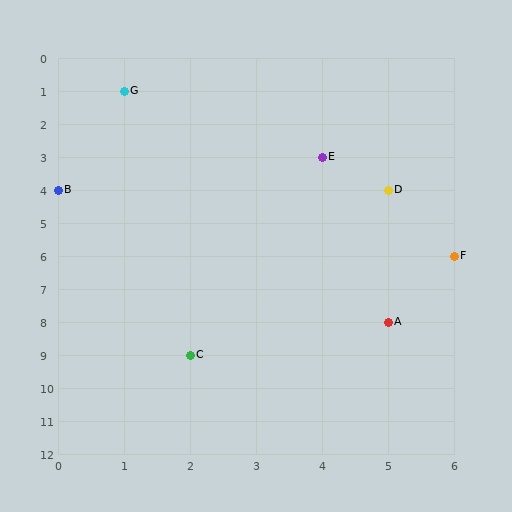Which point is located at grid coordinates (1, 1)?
Point G is at (1, 1).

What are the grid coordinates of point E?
Point E is at grid coordinates (4, 3).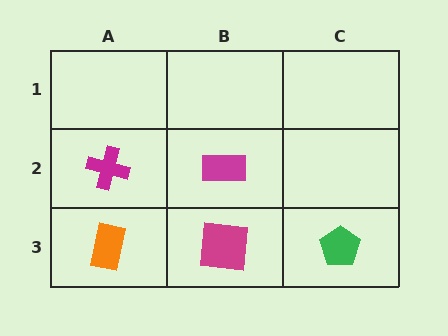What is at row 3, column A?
An orange rectangle.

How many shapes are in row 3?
3 shapes.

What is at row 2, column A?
A magenta cross.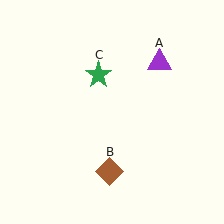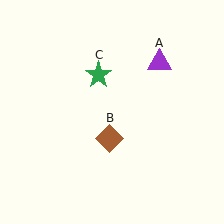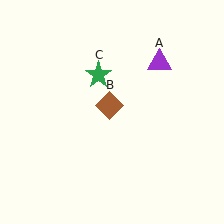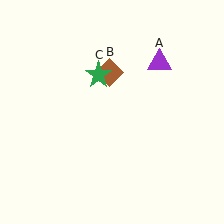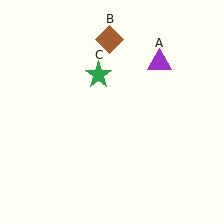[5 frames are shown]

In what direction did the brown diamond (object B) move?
The brown diamond (object B) moved up.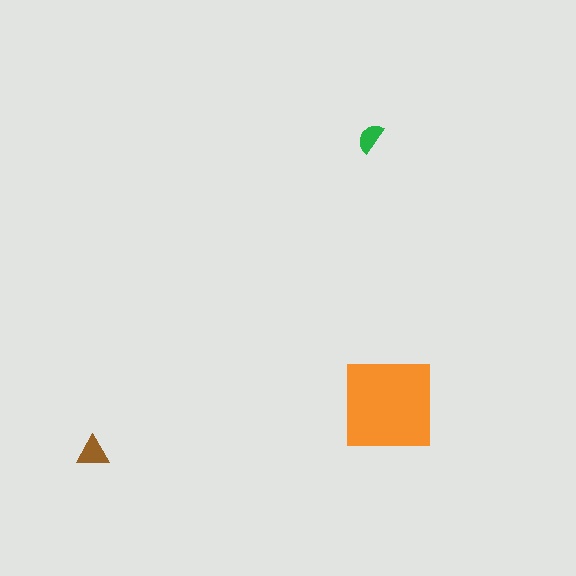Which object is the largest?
The orange square.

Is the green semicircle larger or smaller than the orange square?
Smaller.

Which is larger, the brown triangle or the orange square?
The orange square.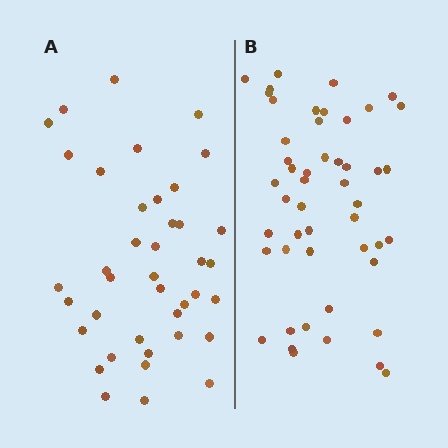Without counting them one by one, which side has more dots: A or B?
Region B (the right region) has more dots.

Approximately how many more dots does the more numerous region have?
Region B has roughly 8 or so more dots than region A.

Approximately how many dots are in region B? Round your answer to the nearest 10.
About 50 dots. (The exact count is 49, which rounds to 50.)